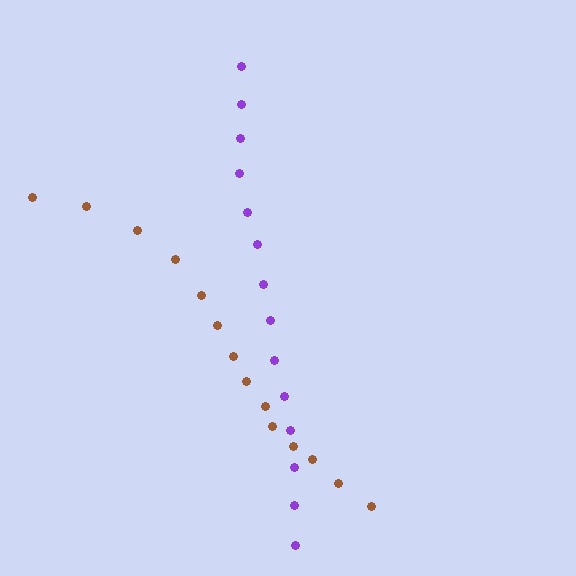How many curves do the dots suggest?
There are 2 distinct paths.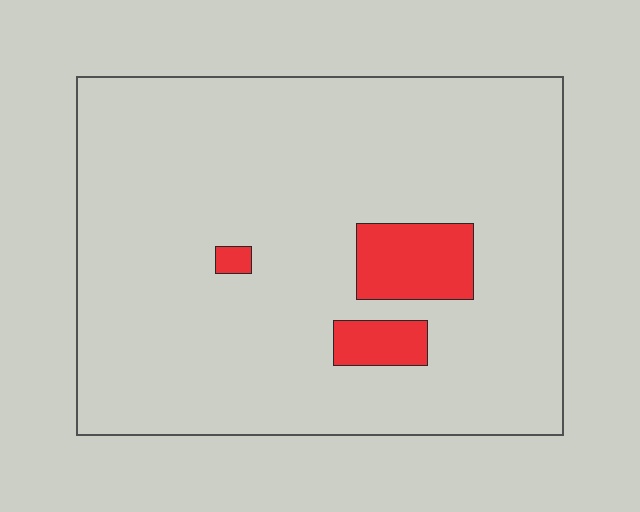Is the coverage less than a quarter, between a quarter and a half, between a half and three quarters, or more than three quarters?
Less than a quarter.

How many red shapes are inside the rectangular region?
3.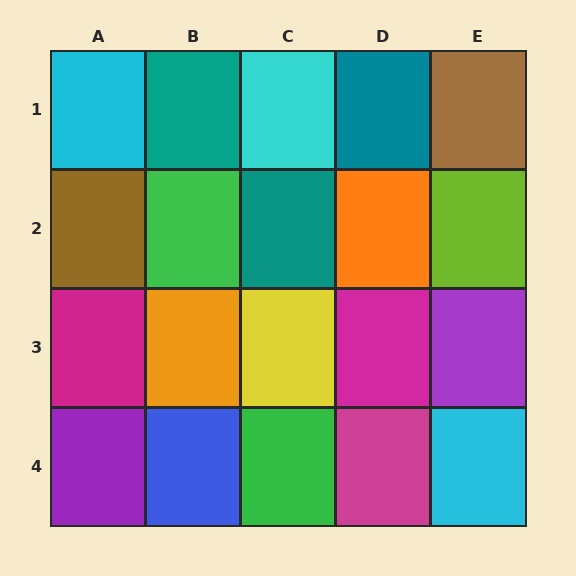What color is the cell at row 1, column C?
Cyan.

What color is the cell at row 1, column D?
Teal.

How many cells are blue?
1 cell is blue.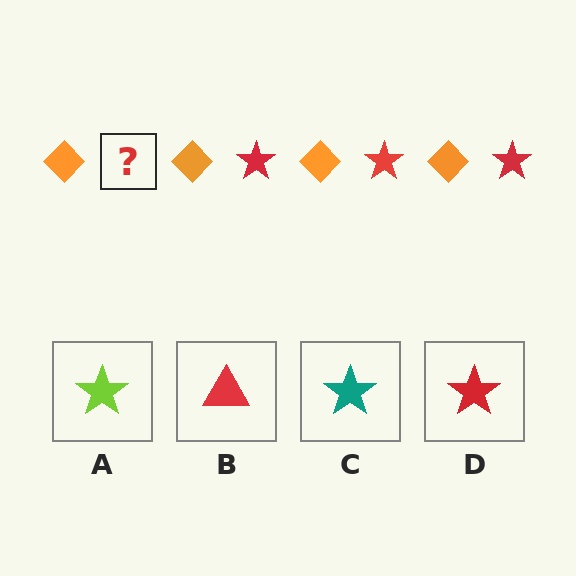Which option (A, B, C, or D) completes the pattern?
D.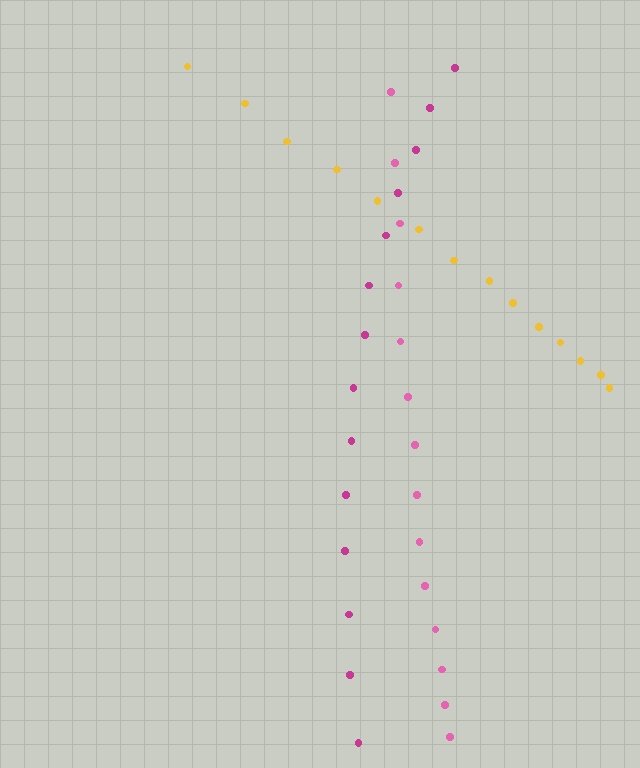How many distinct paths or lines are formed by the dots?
There are 3 distinct paths.